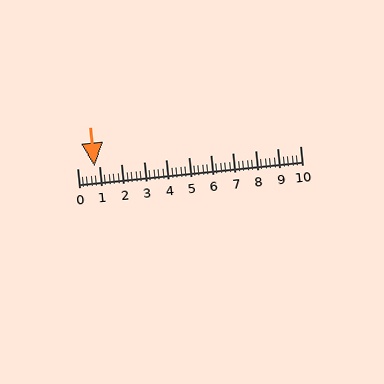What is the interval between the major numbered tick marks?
The major tick marks are spaced 1 units apart.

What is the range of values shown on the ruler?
The ruler shows values from 0 to 10.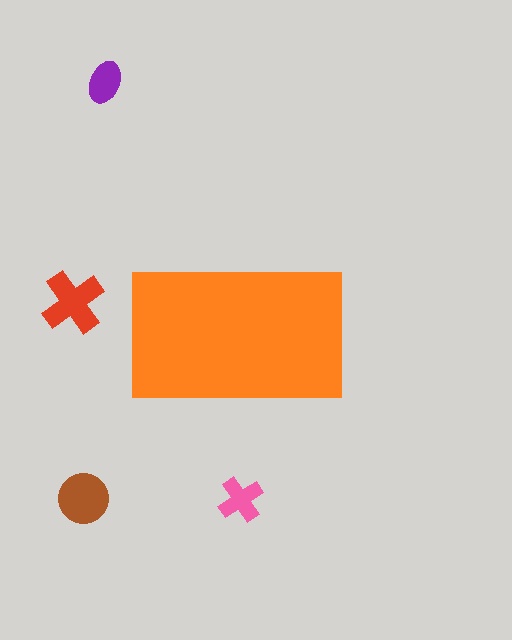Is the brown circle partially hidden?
No, the brown circle is fully visible.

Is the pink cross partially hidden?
No, the pink cross is fully visible.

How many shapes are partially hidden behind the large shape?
0 shapes are partially hidden.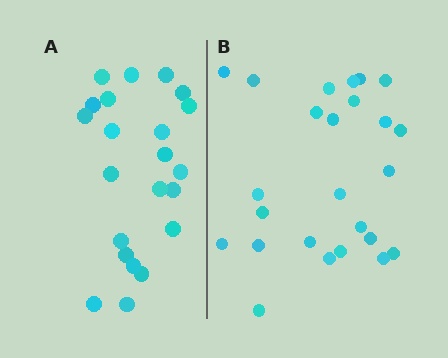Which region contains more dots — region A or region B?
Region B (the right region) has more dots.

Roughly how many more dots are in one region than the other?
Region B has just a few more — roughly 2 or 3 more dots than region A.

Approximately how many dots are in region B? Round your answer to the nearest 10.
About 20 dots. (The exact count is 25, which rounds to 20.)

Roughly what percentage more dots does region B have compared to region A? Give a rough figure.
About 15% more.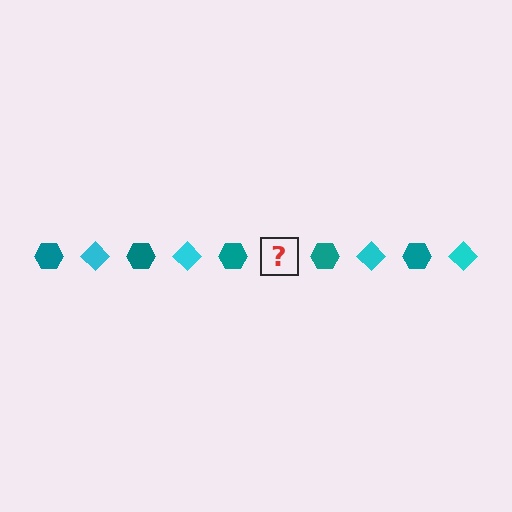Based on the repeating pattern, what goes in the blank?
The blank should be a cyan diamond.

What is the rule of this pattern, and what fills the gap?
The rule is that the pattern alternates between teal hexagon and cyan diamond. The gap should be filled with a cyan diamond.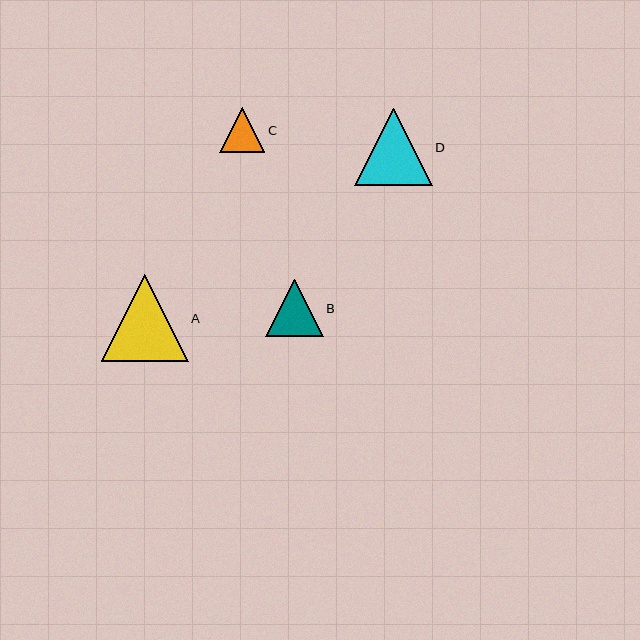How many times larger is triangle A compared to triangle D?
Triangle A is approximately 1.1 times the size of triangle D.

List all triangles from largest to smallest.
From largest to smallest: A, D, B, C.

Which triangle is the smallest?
Triangle C is the smallest with a size of approximately 45 pixels.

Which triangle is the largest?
Triangle A is the largest with a size of approximately 87 pixels.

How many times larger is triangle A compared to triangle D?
Triangle A is approximately 1.1 times the size of triangle D.